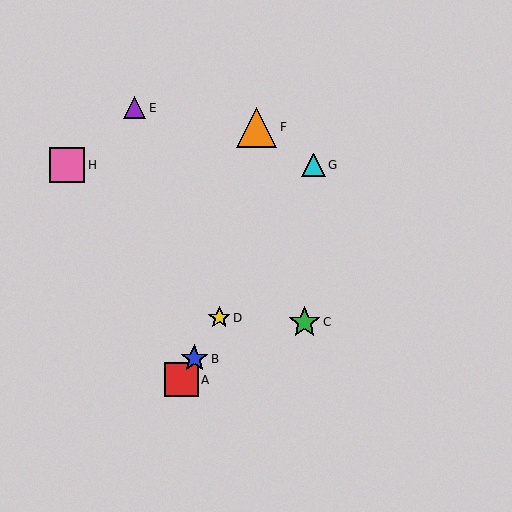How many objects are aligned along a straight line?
4 objects (A, B, D, G) are aligned along a straight line.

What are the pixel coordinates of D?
Object D is at (219, 318).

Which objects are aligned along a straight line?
Objects A, B, D, G are aligned along a straight line.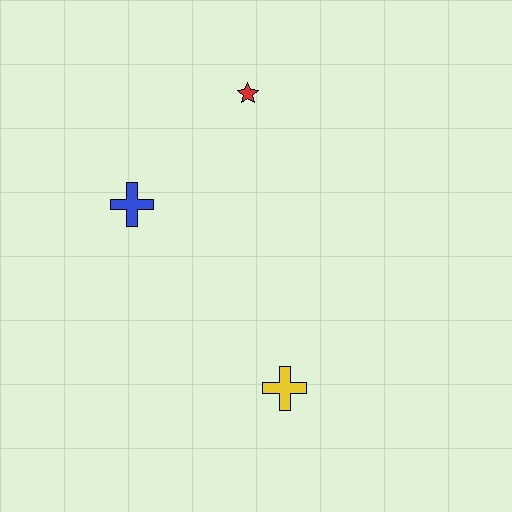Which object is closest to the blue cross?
The red star is closest to the blue cross.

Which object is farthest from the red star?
The yellow cross is farthest from the red star.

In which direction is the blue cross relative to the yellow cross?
The blue cross is above the yellow cross.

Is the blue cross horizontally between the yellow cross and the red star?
No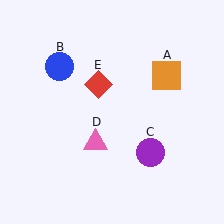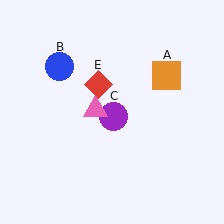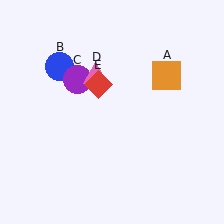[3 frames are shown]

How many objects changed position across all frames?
2 objects changed position: purple circle (object C), pink triangle (object D).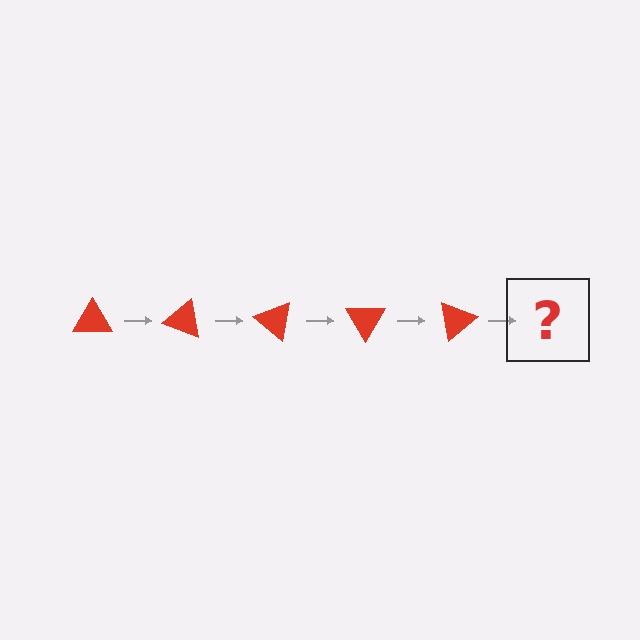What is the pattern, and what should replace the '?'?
The pattern is that the triangle rotates 20 degrees each step. The '?' should be a red triangle rotated 100 degrees.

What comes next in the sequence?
The next element should be a red triangle rotated 100 degrees.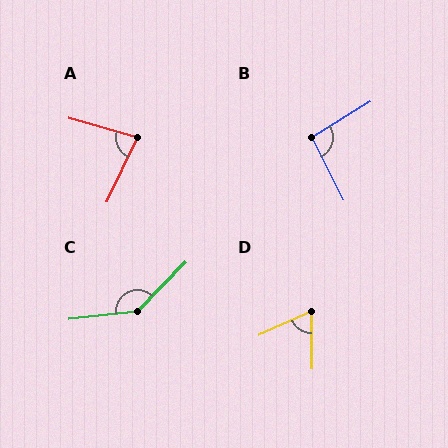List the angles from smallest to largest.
D (67°), A (81°), B (94°), C (140°).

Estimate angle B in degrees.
Approximately 94 degrees.